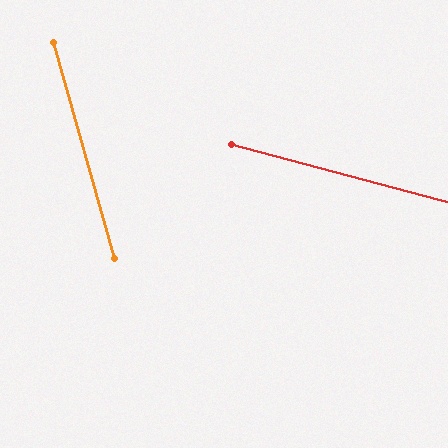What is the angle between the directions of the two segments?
Approximately 59 degrees.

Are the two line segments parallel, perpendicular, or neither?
Neither parallel nor perpendicular — they differ by about 59°.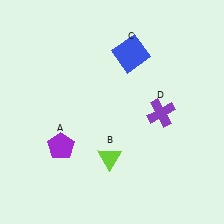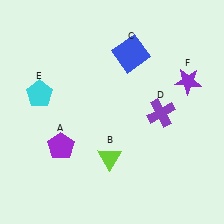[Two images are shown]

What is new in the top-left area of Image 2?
A cyan pentagon (E) was added in the top-left area of Image 2.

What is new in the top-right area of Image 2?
A purple star (F) was added in the top-right area of Image 2.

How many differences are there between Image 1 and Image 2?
There are 2 differences between the two images.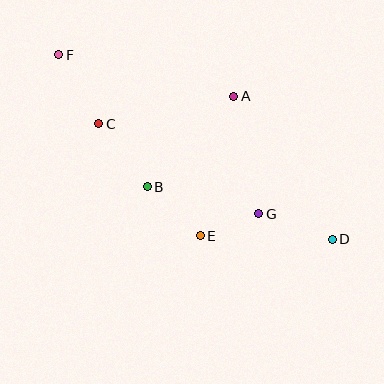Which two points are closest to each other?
Points E and G are closest to each other.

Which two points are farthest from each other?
Points D and F are farthest from each other.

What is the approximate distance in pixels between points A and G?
The distance between A and G is approximately 120 pixels.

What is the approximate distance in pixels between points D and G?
The distance between D and G is approximately 78 pixels.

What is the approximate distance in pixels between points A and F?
The distance between A and F is approximately 180 pixels.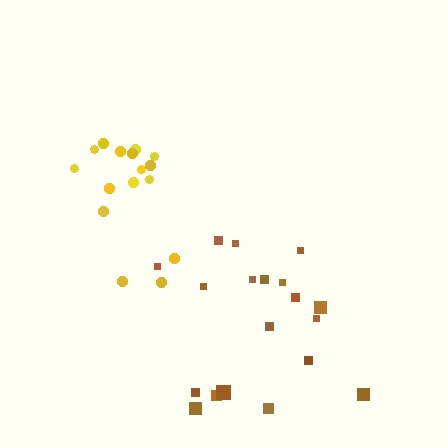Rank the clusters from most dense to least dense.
yellow, brown.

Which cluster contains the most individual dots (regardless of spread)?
Brown (19).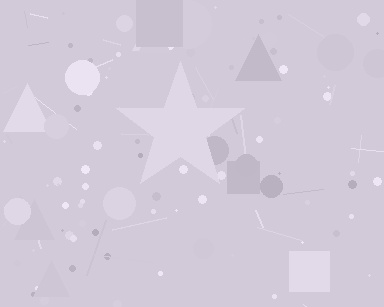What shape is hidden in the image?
A star is hidden in the image.